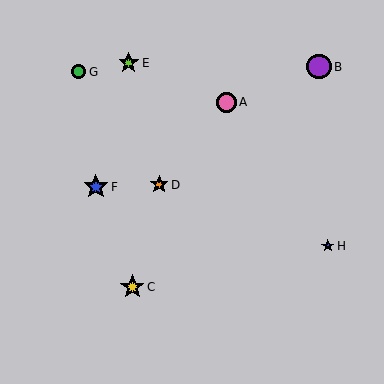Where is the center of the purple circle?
The center of the purple circle is at (319, 66).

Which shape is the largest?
The blue star (labeled F) is the largest.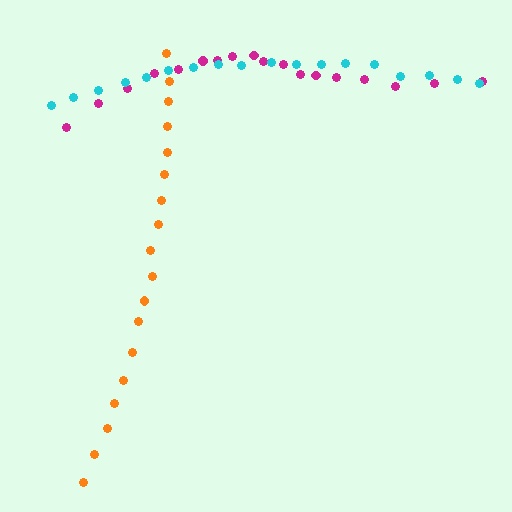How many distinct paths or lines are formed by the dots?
There are 3 distinct paths.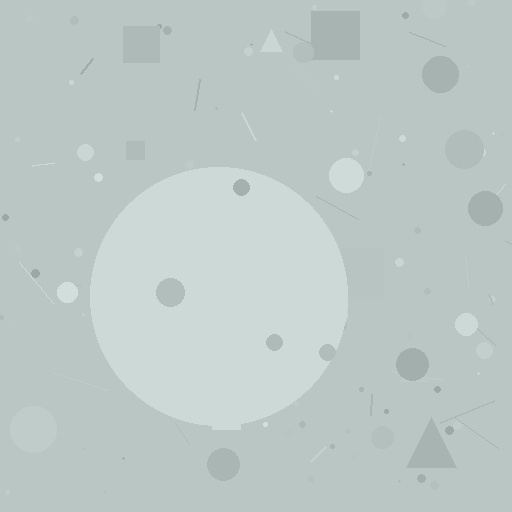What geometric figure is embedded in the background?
A circle is embedded in the background.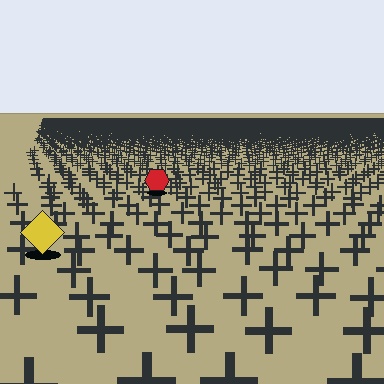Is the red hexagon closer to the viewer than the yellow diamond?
No. The yellow diamond is closer — you can tell from the texture gradient: the ground texture is coarser near it.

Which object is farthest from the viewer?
The red hexagon is farthest from the viewer. It appears smaller and the ground texture around it is denser.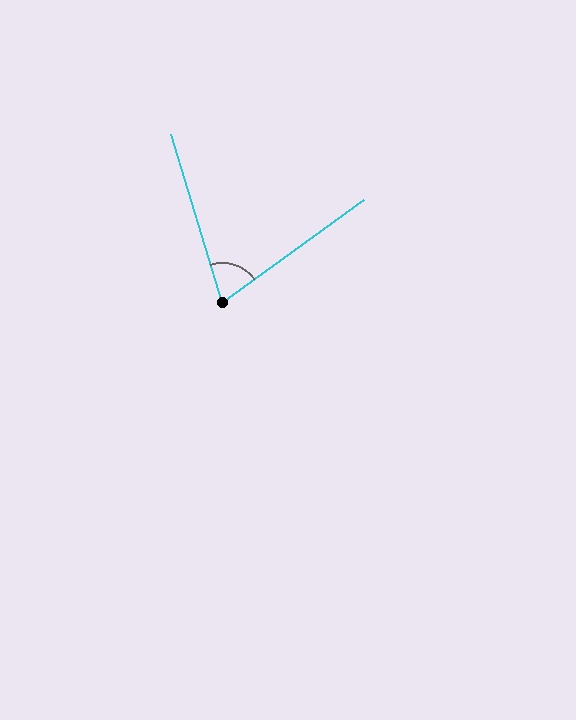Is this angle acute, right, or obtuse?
It is acute.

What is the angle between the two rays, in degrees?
Approximately 71 degrees.